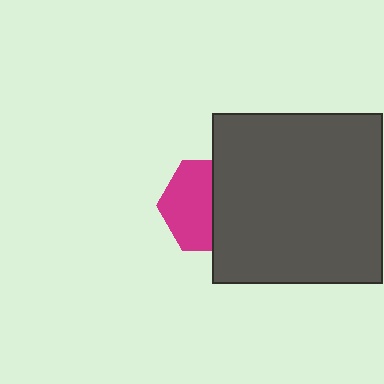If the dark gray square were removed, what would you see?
You would see the complete magenta hexagon.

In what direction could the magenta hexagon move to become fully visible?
The magenta hexagon could move left. That would shift it out from behind the dark gray square entirely.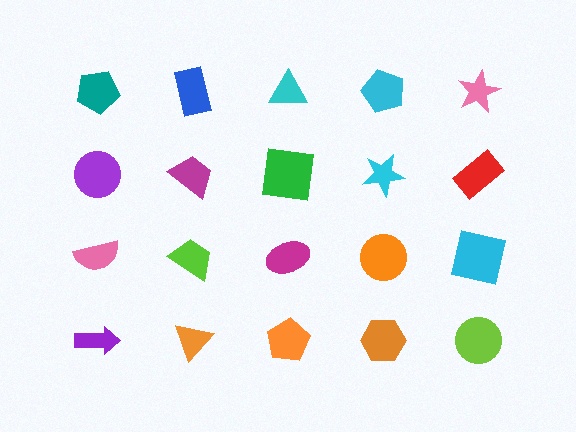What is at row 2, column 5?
A red rectangle.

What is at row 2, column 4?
A cyan star.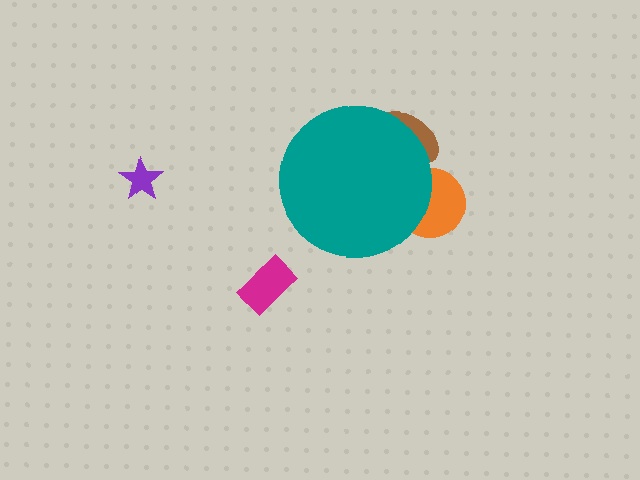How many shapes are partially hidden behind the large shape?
2 shapes are partially hidden.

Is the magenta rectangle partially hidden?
No, the magenta rectangle is fully visible.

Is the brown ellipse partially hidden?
Yes, the brown ellipse is partially hidden behind the teal circle.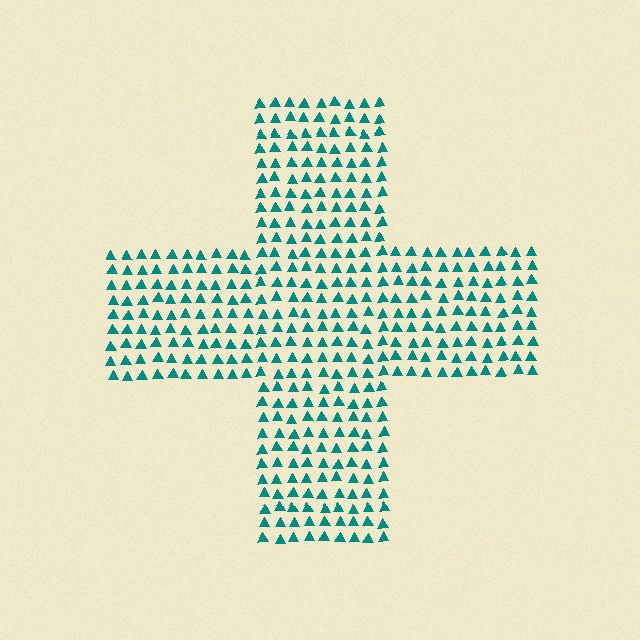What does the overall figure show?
The overall figure shows a cross.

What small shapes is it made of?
It is made of small triangles.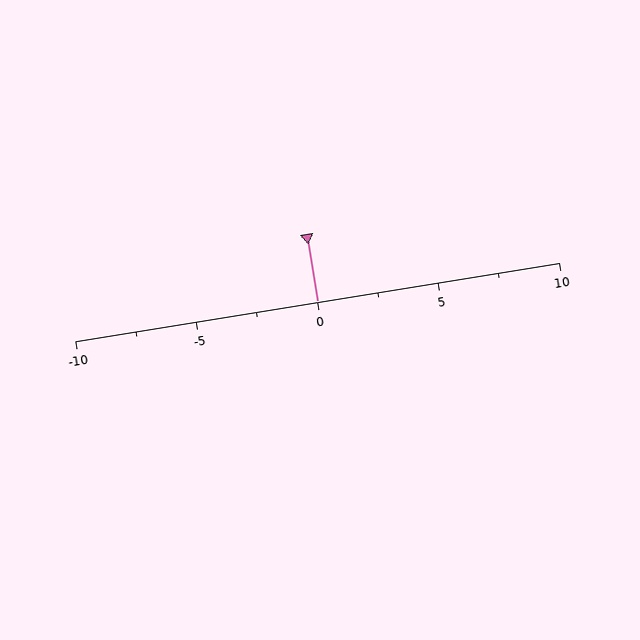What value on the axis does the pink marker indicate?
The marker indicates approximately 0.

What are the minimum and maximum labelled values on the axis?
The axis runs from -10 to 10.